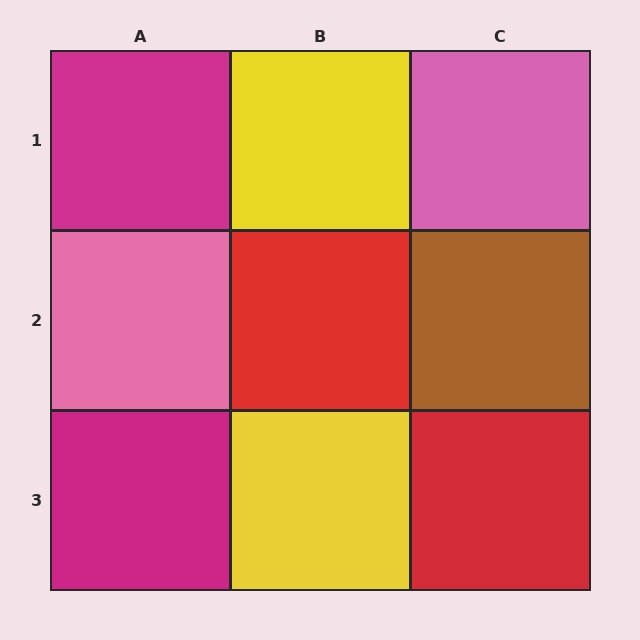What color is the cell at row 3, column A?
Magenta.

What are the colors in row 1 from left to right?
Magenta, yellow, pink.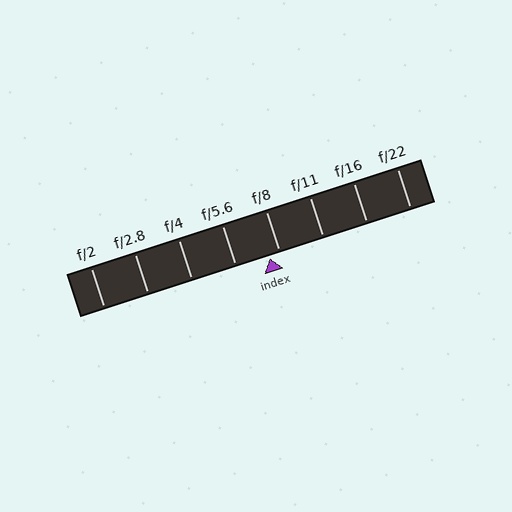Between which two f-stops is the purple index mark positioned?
The index mark is between f/5.6 and f/8.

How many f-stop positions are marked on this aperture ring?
There are 8 f-stop positions marked.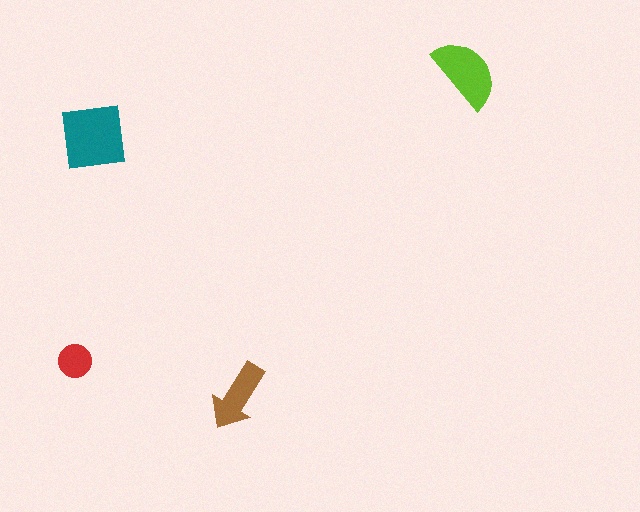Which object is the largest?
The teal square.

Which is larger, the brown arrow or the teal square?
The teal square.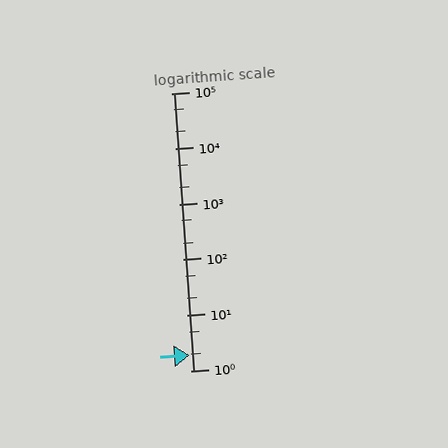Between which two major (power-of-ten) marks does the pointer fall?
The pointer is between 1 and 10.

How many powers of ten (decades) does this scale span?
The scale spans 5 decades, from 1 to 100000.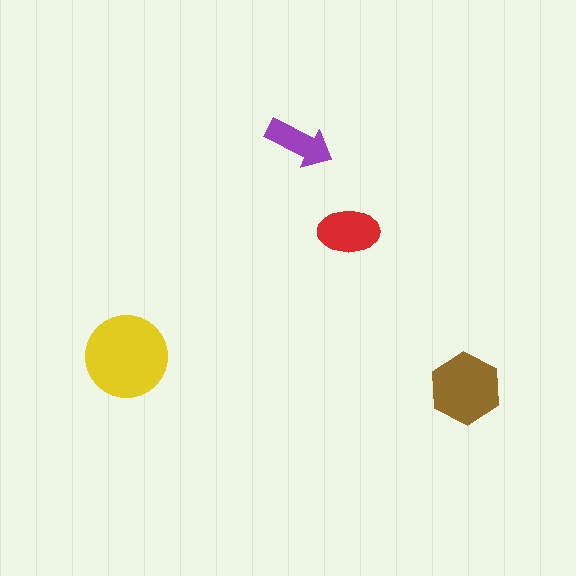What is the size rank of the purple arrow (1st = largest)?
4th.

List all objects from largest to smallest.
The yellow circle, the brown hexagon, the red ellipse, the purple arrow.